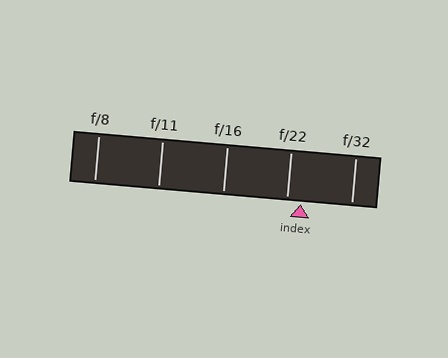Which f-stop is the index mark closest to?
The index mark is closest to f/22.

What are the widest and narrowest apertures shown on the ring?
The widest aperture shown is f/8 and the narrowest is f/32.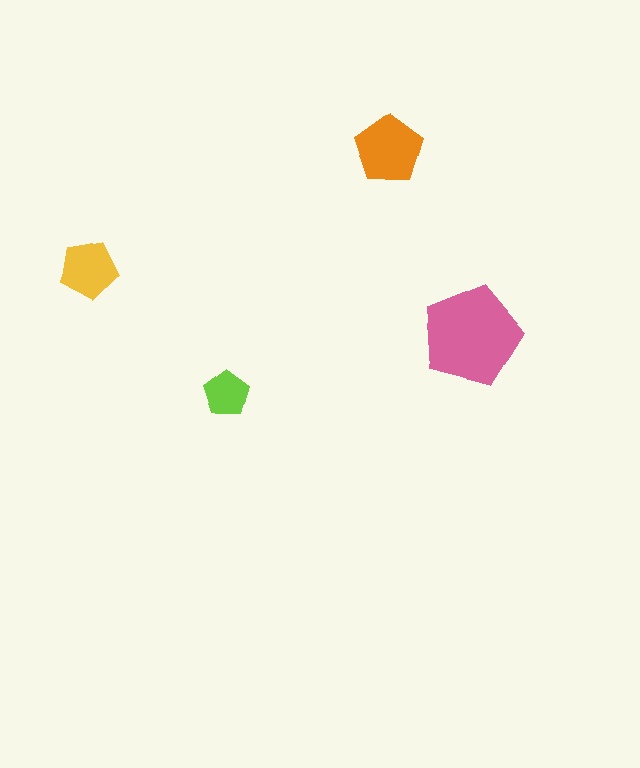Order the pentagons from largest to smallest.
the pink one, the orange one, the yellow one, the lime one.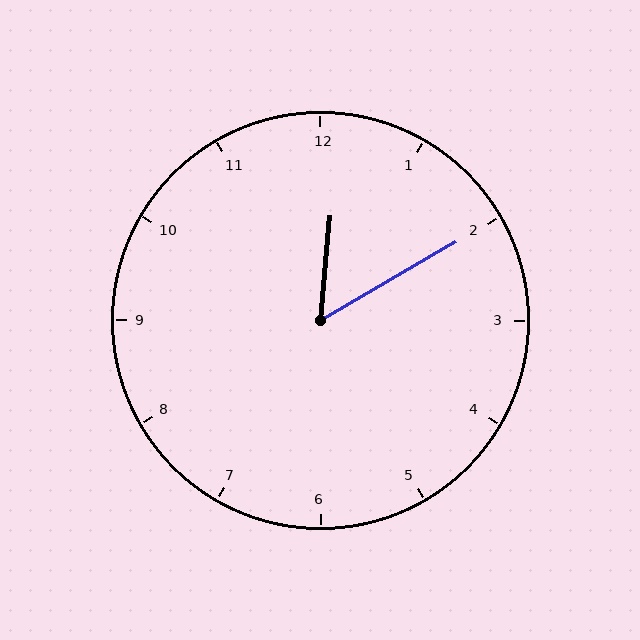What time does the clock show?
12:10.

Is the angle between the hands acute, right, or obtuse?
It is acute.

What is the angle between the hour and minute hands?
Approximately 55 degrees.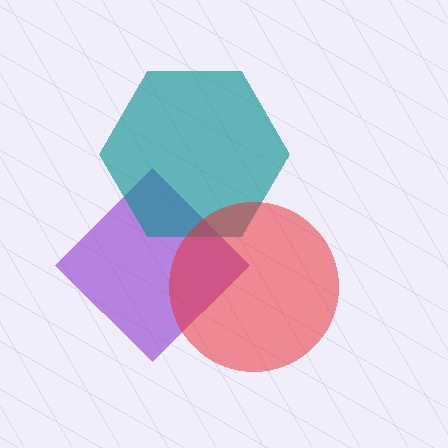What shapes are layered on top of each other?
The layered shapes are: a purple diamond, a teal hexagon, a red circle.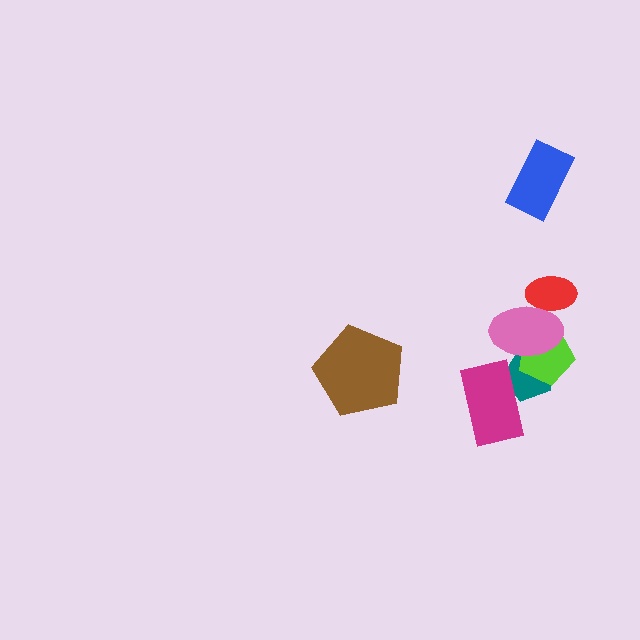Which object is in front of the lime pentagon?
The pink ellipse is in front of the lime pentagon.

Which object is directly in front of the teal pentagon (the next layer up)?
The lime pentagon is directly in front of the teal pentagon.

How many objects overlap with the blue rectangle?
0 objects overlap with the blue rectangle.